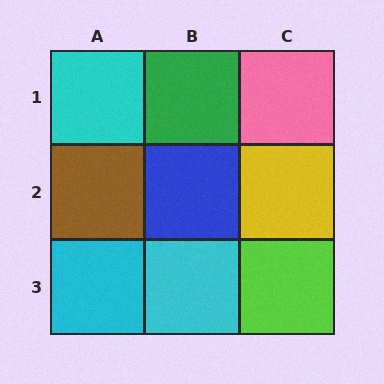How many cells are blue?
1 cell is blue.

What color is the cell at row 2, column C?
Yellow.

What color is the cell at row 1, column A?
Cyan.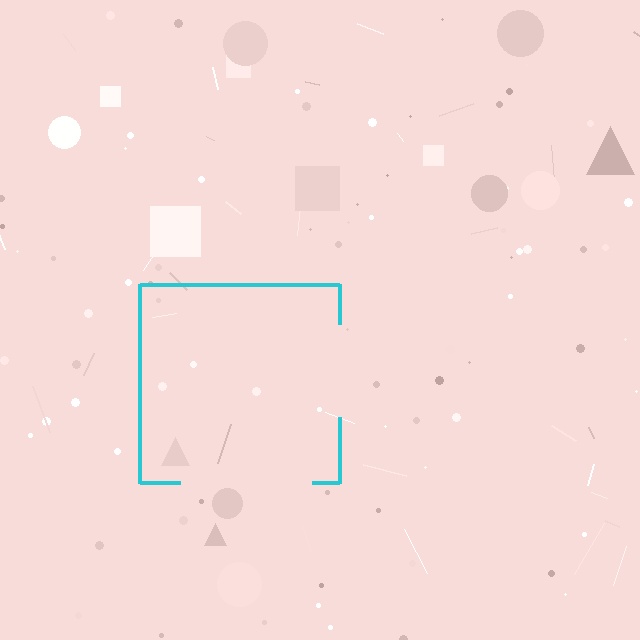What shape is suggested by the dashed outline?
The dashed outline suggests a square.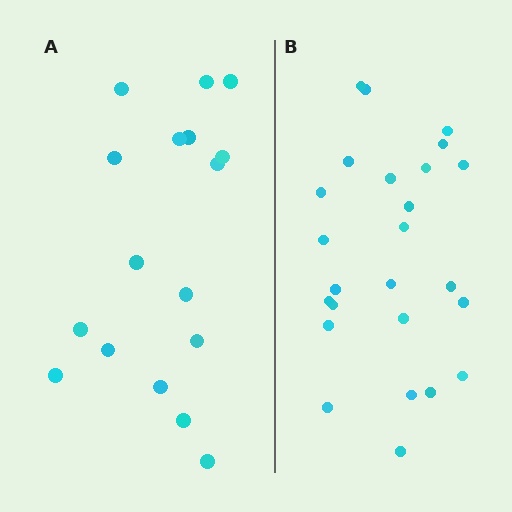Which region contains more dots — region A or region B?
Region B (the right region) has more dots.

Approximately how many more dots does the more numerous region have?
Region B has roughly 8 or so more dots than region A.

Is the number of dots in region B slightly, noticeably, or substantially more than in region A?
Region B has substantially more. The ratio is roughly 1.5 to 1.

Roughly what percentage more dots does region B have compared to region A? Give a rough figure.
About 45% more.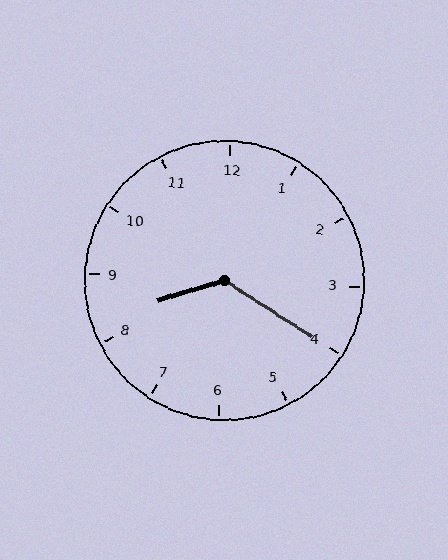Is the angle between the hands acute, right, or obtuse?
It is obtuse.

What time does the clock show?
8:20.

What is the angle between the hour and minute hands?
Approximately 130 degrees.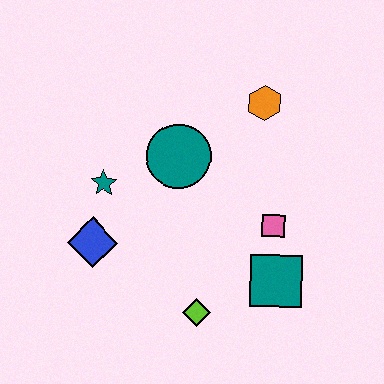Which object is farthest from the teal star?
The teal square is farthest from the teal star.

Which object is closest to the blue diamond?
The teal star is closest to the blue diamond.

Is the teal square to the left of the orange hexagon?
No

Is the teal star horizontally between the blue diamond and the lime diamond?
Yes